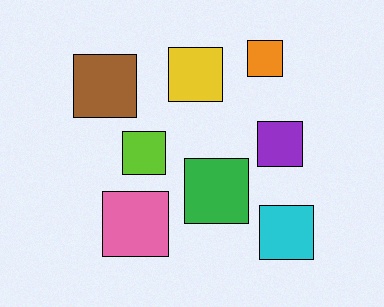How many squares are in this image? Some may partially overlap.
There are 8 squares.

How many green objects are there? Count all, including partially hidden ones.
There is 1 green object.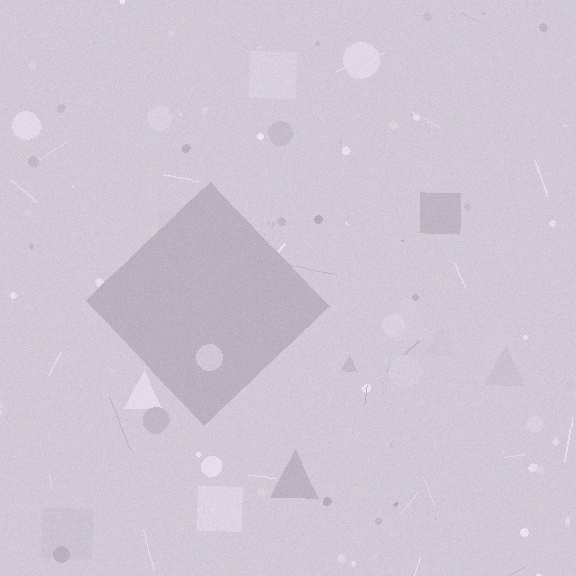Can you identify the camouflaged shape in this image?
The camouflaged shape is a diamond.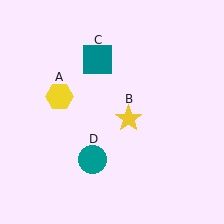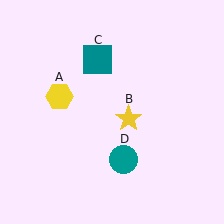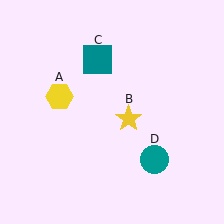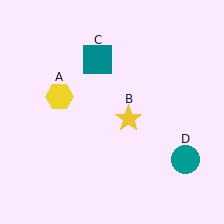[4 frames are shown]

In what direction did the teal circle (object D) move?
The teal circle (object D) moved right.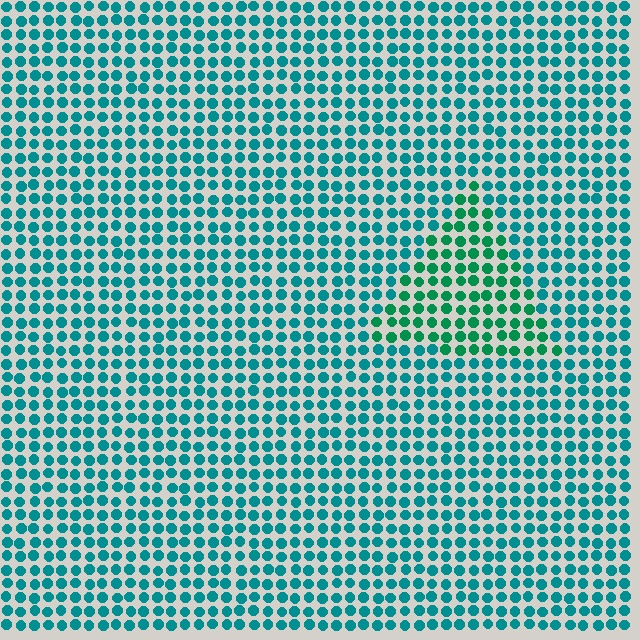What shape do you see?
I see a triangle.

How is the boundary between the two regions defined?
The boundary is defined purely by a slight shift in hue (about 28 degrees). Spacing, size, and orientation are identical on both sides.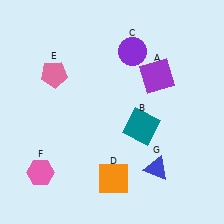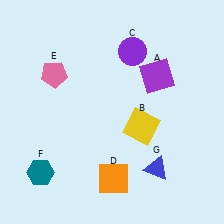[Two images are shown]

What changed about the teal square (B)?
In Image 1, B is teal. In Image 2, it changed to yellow.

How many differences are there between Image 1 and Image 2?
There are 2 differences between the two images.